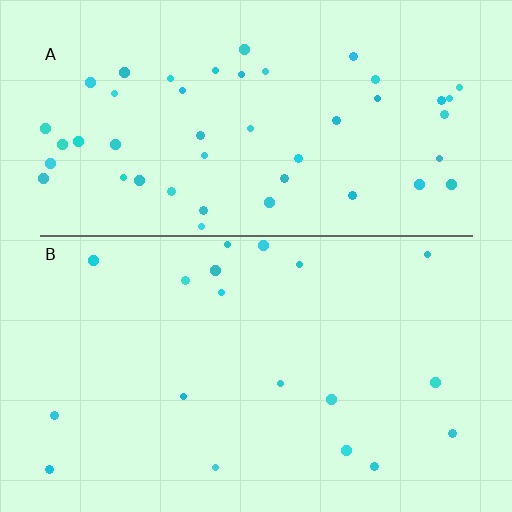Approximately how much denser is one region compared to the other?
Approximately 2.6× — region A over region B.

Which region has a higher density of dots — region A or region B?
A (the top).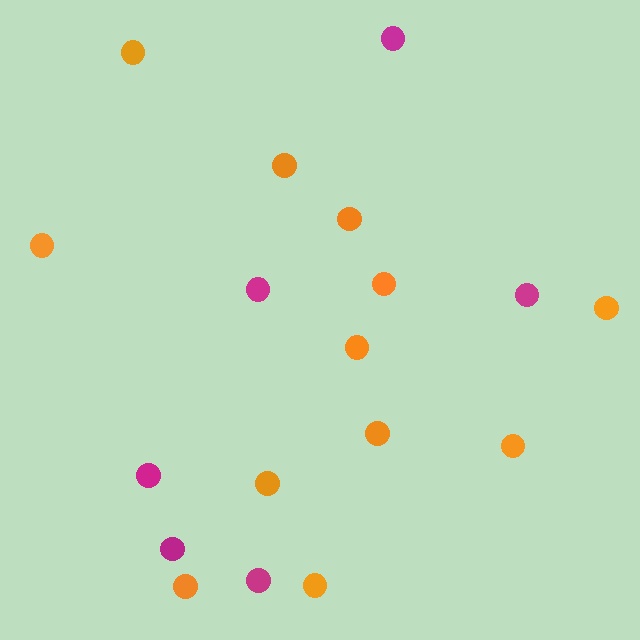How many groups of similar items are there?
There are 2 groups: one group of orange circles (12) and one group of magenta circles (6).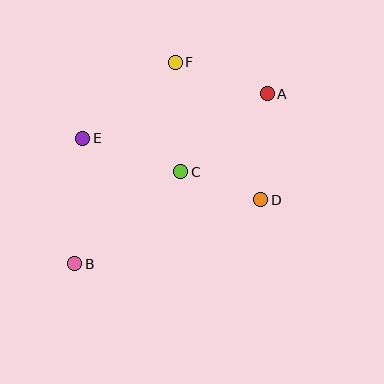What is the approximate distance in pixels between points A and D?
The distance between A and D is approximately 106 pixels.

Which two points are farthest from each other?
Points A and B are farthest from each other.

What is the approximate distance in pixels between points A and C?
The distance between A and C is approximately 116 pixels.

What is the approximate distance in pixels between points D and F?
The distance between D and F is approximately 162 pixels.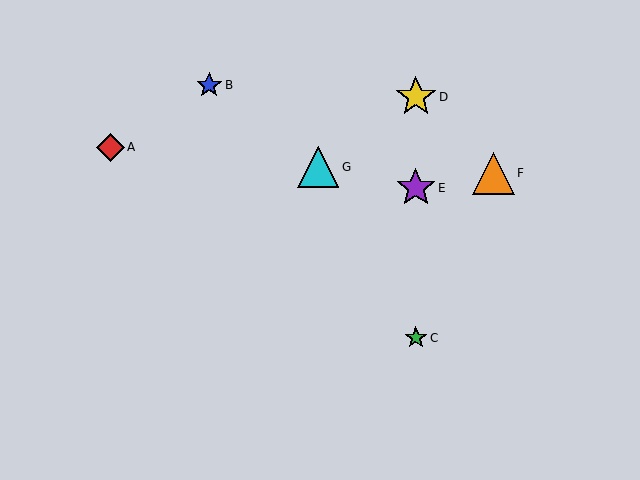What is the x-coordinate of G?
Object G is at x≈318.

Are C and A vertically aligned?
No, C is at x≈416 and A is at x≈110.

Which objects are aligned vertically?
Objects C, D, E are aligned vertically.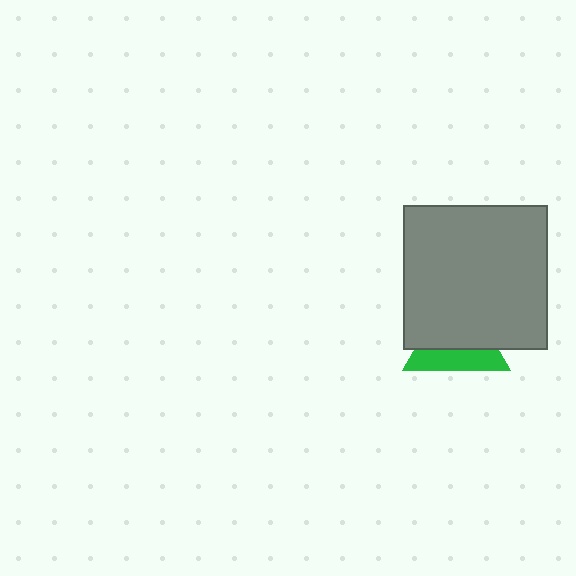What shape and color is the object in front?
The object in front is a gray square.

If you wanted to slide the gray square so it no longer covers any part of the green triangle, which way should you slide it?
Slide it up — that is the most direct way to separate the two shapes.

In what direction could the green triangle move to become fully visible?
The green triangle could move down. That would shift it out from behind the gray square entirely.